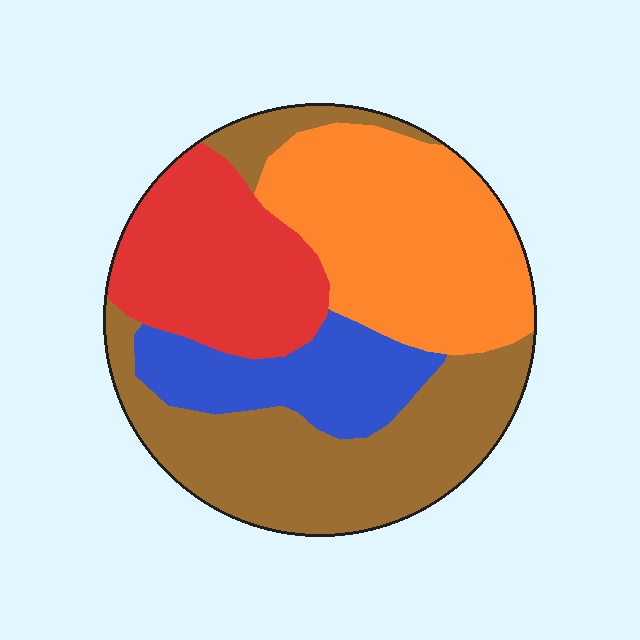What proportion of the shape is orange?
Orange takes up about one third (1/3) of the shape.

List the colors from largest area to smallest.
From largest to smallest: brown, orange, red, blue.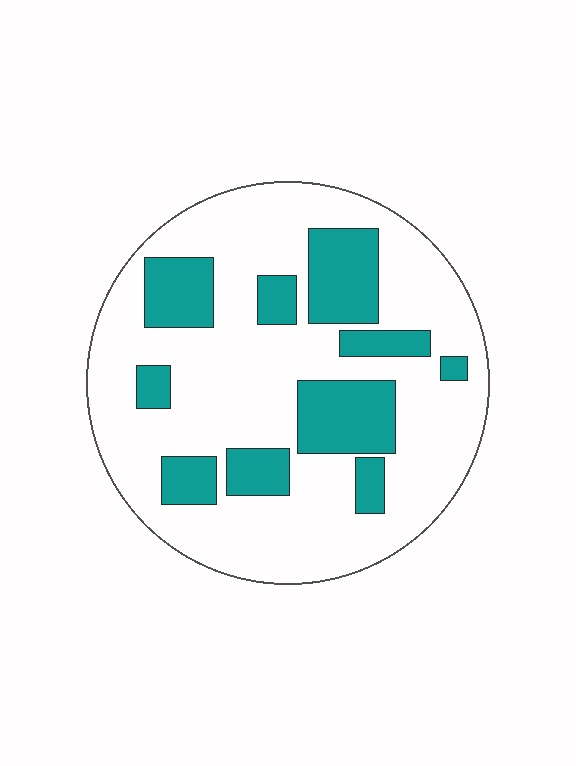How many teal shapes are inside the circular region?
10.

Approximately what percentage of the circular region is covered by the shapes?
Approximately 25%.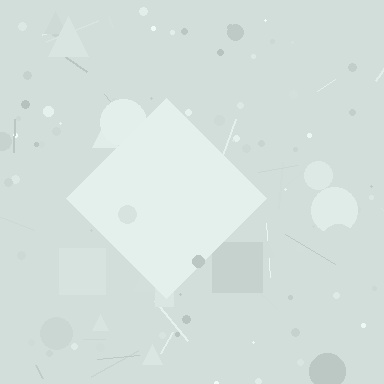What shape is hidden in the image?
A diamond is hidden in the image.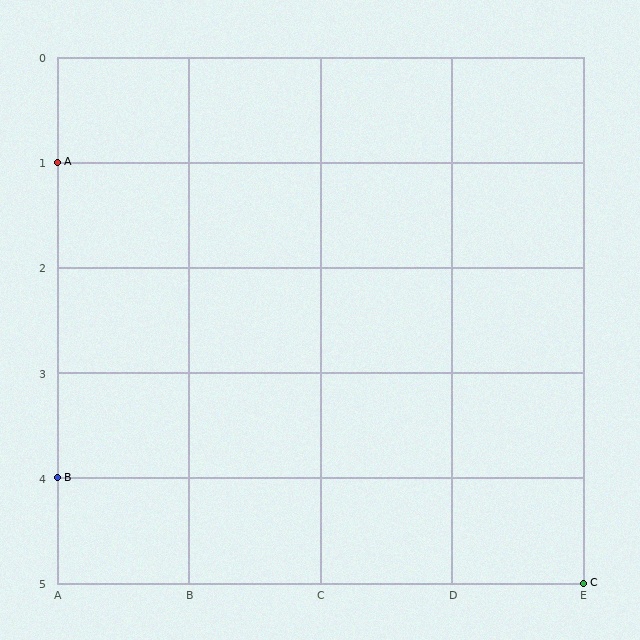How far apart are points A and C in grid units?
Points A and C are 4 columns and 4 rows apart (about 5.7 grid units diagonally).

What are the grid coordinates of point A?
Point A is at grid coordinates (A, 1).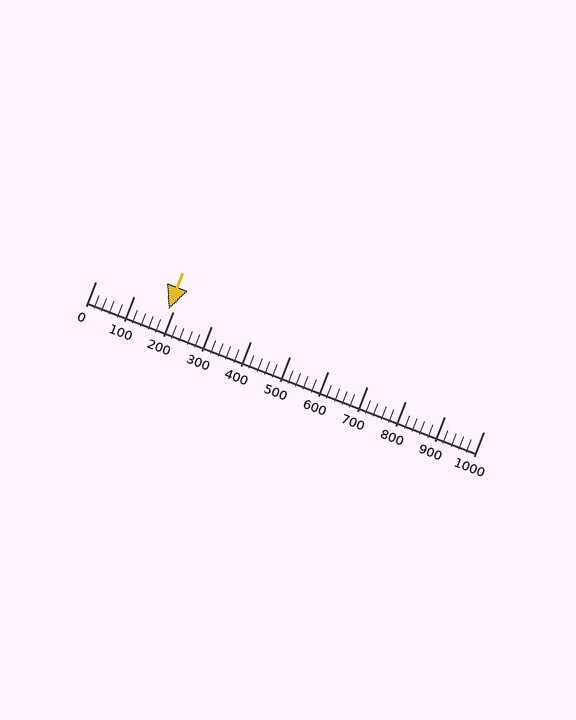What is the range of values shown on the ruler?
The ruler shows values from 0 to 1000.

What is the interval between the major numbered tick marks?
The major tick marks are spaced 100 units apart.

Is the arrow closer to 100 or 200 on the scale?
The arrow is closer to 200.